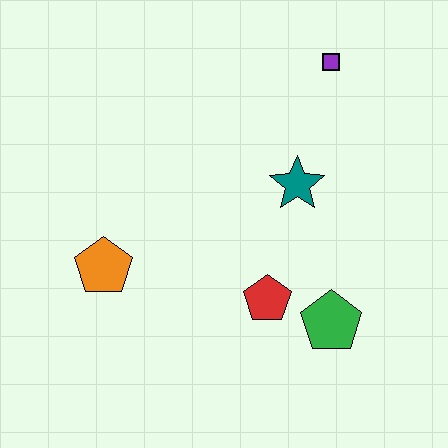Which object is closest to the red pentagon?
The green pentagon is closest to the red pentagon.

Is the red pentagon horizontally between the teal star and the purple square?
No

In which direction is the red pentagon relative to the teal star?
The red pentagon is below the teal star.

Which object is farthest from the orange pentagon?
The purple square is farthest from the orange pentagon.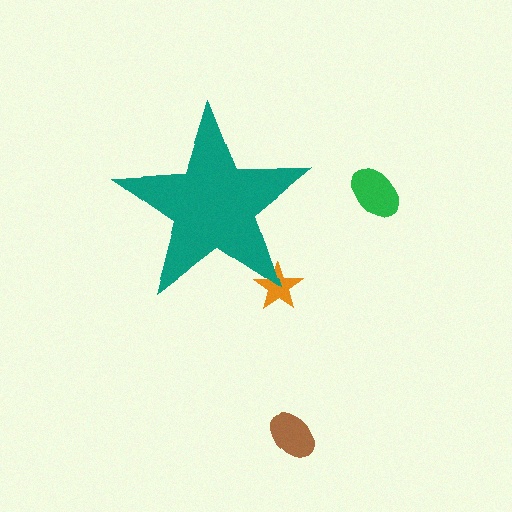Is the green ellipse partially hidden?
No, the green ellipse is fully visible.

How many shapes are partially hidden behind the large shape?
1 shape is partially hidden.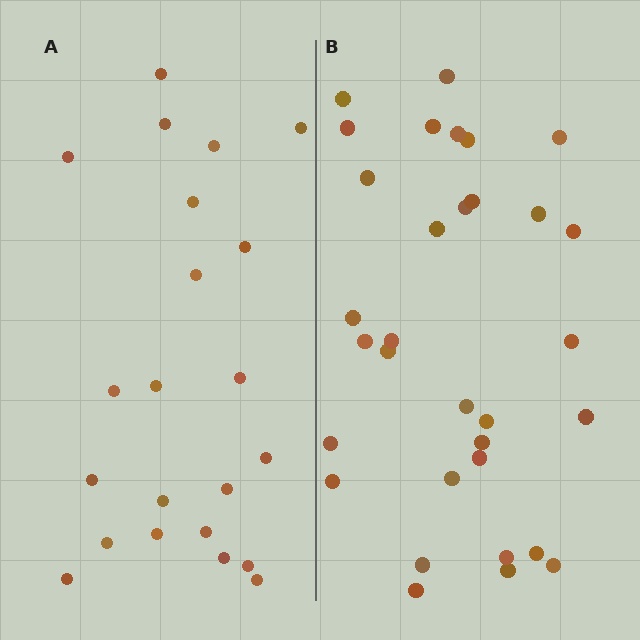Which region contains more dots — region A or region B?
Region B (the right region) has more dots.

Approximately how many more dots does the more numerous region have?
Region B has roughly 10 or so more dots than region A.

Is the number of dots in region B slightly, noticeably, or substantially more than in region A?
Region B has substantially more. The ratio is roughly 1.5 to 1.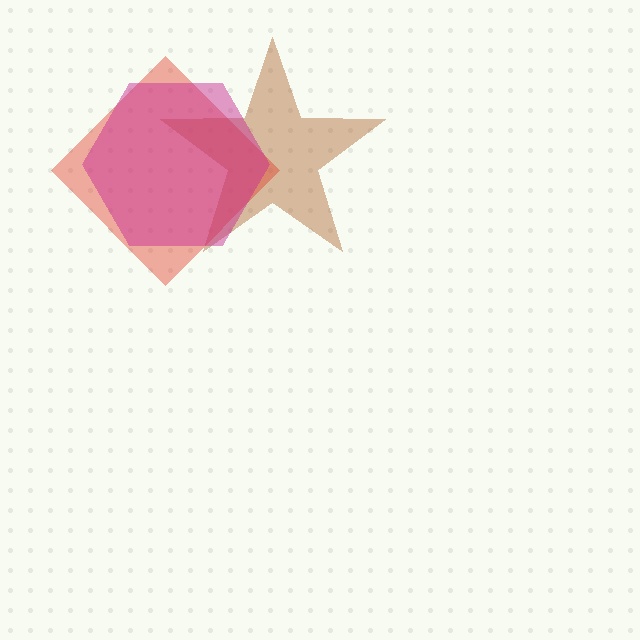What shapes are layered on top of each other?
The layered shapes are: a brown star, a red diamond, a magenta hexagon.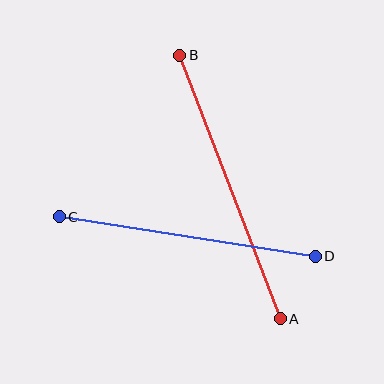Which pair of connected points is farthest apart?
Points A and B are farthest apart.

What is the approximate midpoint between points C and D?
The midpoint is at approximately (187, 236) pixels.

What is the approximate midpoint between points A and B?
The midpoint is at approximately (230, 187) pixels.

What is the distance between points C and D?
The distance is approximately 259 pixels.